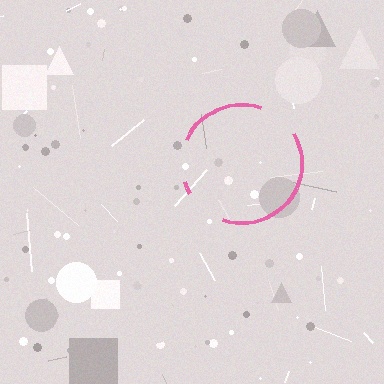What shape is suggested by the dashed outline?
The dashed outline suggests a circle.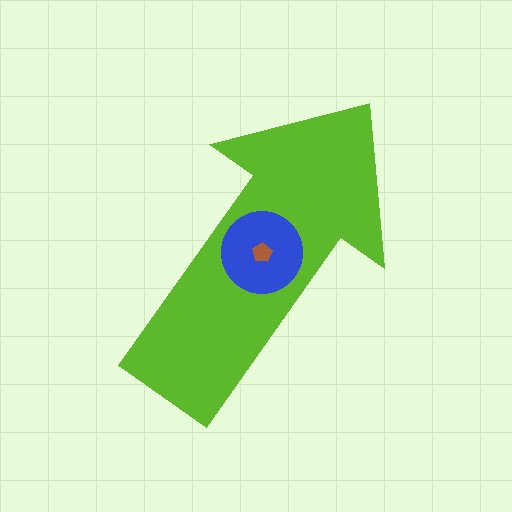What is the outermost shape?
The lime arrow.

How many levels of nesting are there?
3.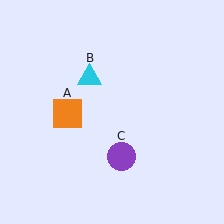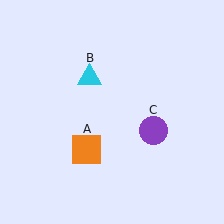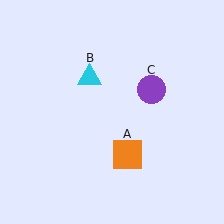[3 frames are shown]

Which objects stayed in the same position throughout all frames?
Cyan triangle (object B) remained stationary.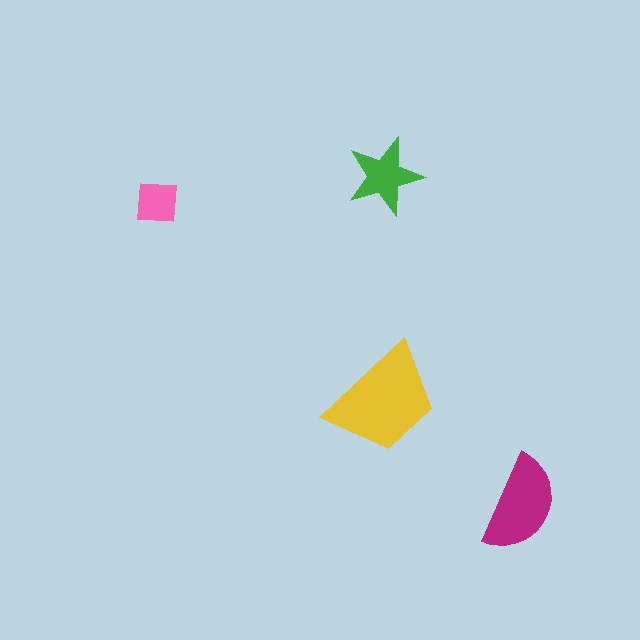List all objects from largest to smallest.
The yellow trapezoid, the magenta semicircle, the green star, the pink square.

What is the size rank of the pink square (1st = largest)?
4th.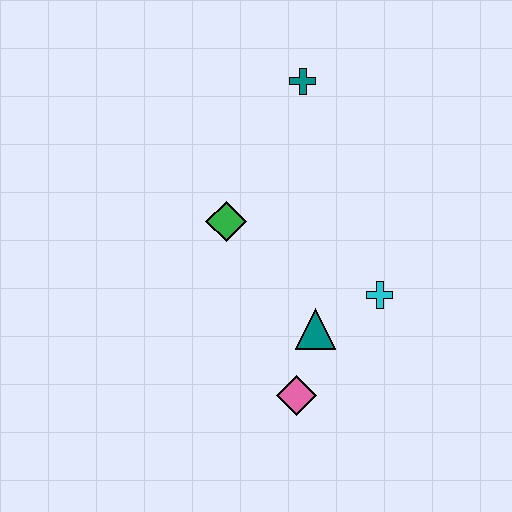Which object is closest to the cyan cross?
The teal triangle is closest to the cyan cross.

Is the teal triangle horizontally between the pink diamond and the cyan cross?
Yes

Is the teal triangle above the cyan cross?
No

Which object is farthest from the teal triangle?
The teal cross is farthest from the teal triangle.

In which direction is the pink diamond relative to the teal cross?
The pink diamond is below the teal cross.